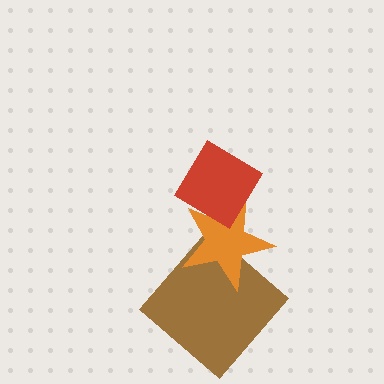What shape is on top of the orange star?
The red diamond is on top of the orange star.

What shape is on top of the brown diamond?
The orange star is on top of the brown diamond.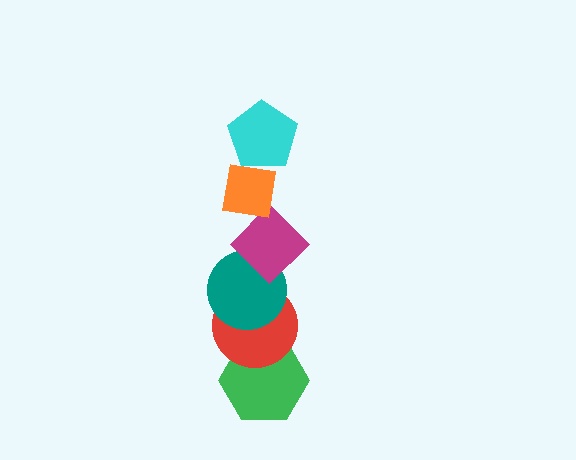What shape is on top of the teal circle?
The magenta diamond is on top of the teal circle.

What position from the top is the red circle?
The red circle is 5th from the top.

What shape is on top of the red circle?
The teal circle is on top of the red circle.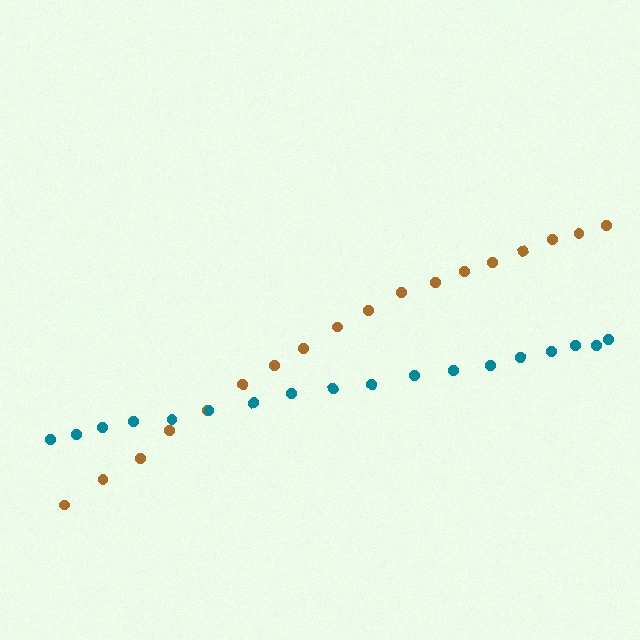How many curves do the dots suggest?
There are 2 distinct paths.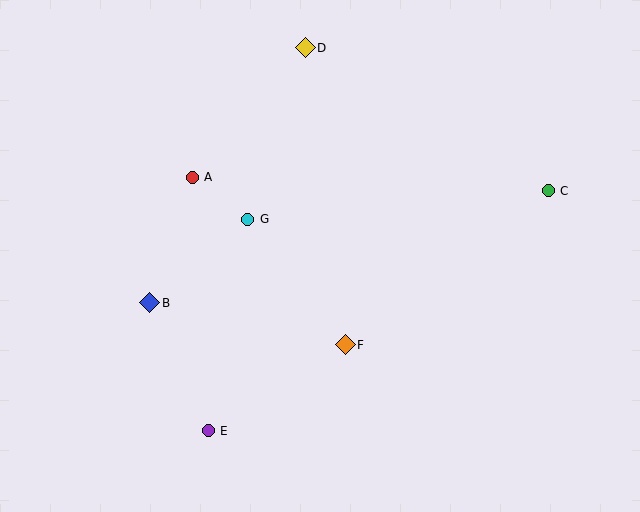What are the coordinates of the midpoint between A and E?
The midpoint between A and E is at (200, 304).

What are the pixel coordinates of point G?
Point G is at (248, 219).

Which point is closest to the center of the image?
Point G at (248, 219) is closest to the center.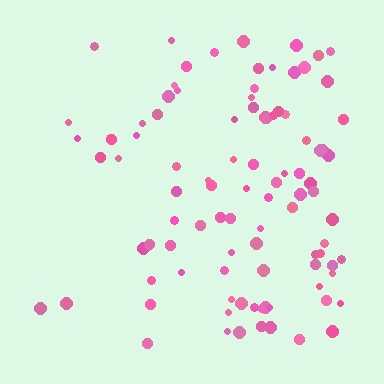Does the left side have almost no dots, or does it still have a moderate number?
Still a moderate number, just noticeably fewer than the right.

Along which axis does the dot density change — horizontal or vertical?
Horizontal.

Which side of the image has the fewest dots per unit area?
The left.